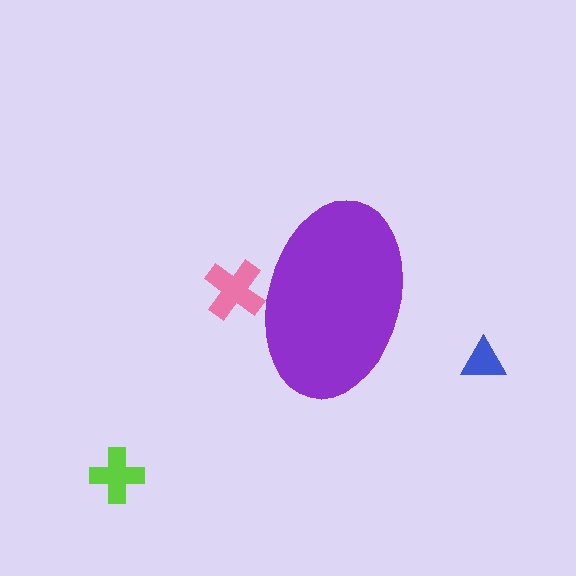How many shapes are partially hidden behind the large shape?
1 shape is partially hidden.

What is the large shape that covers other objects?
A purple ellipse.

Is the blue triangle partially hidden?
No, the blue triangle is fully visible.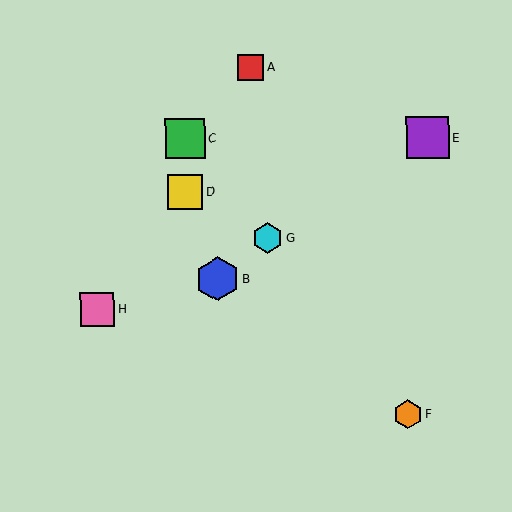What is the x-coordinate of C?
Object C is at x≈185.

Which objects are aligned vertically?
Objects C, D are aligned vertically.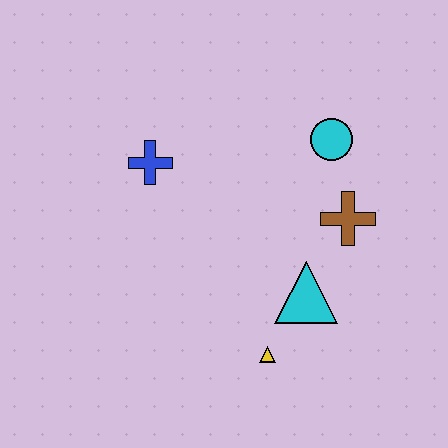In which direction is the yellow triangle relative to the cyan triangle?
The yellow triangle is below the cyan triangle.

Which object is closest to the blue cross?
The cyan circle is closest to the blue cross.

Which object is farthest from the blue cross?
The yellow triangle is farthest from the blue cross.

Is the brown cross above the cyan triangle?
Yes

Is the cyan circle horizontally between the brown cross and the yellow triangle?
Yes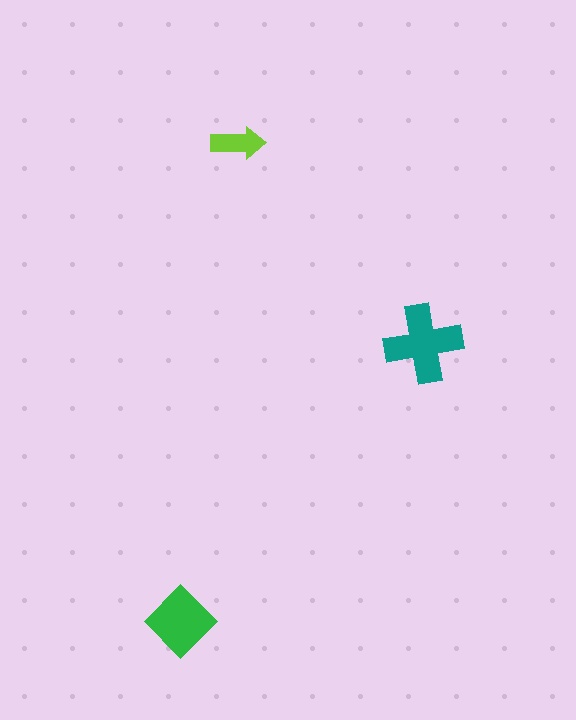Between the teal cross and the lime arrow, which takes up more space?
The teal cross.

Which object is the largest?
The teal cross.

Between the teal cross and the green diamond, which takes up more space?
The teal cross.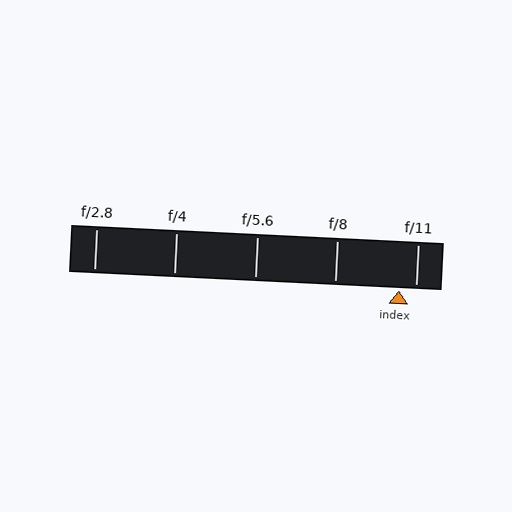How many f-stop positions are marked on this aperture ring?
There are 5 f-stop positions marked.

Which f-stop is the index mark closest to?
The index mark is closest to f/11.